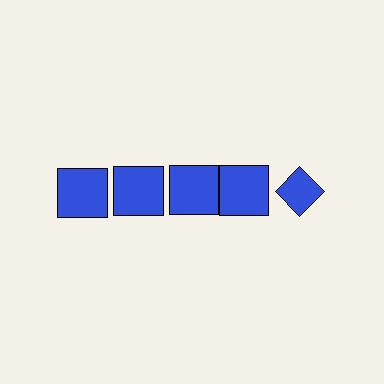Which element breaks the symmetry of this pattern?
The blue diamond in the top row, rightmost column breaks the symmetry. All other shapes are blue squares.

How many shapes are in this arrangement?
There are 5 shapes arranged in a grid pattern.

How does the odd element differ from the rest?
It has a different shape: diamond instead of square.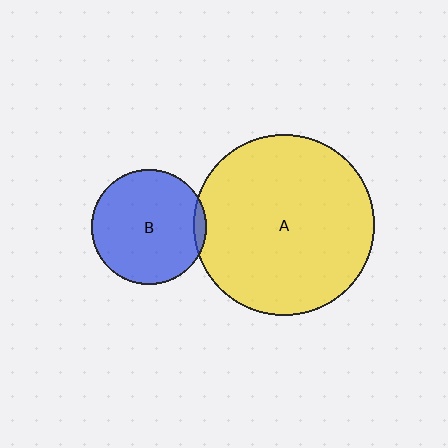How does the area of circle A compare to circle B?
Approximately 2.5 times.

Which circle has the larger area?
Circle A (yellow).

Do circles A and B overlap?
Yes.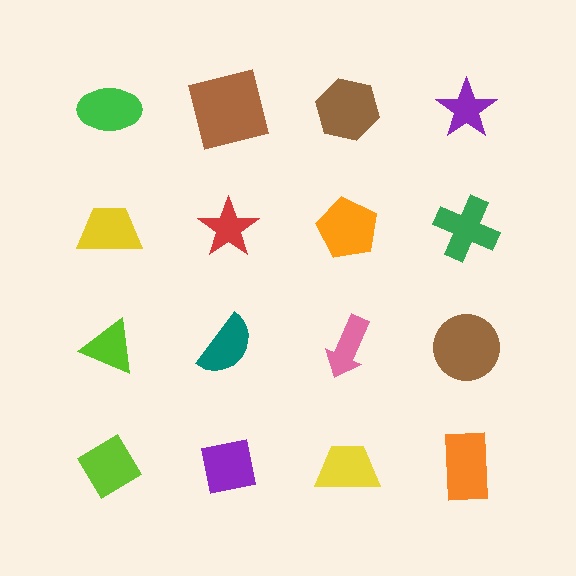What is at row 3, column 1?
A lime triangle.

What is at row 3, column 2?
A teal semicircle.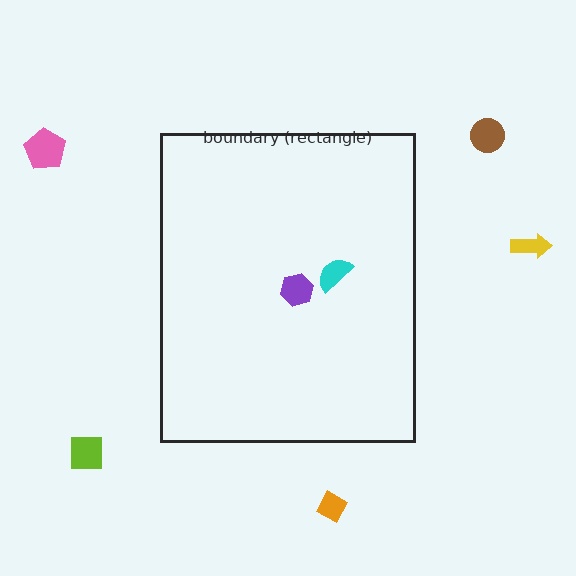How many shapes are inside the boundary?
2 inside, 5 outside.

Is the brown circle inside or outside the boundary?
Outside.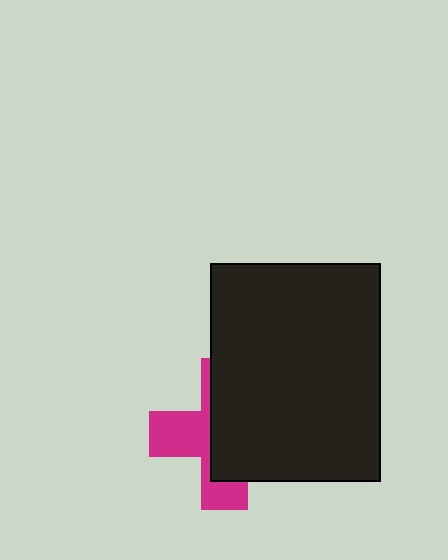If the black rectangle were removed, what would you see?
You would see the complete magenta cross.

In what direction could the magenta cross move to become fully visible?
The magenta cross could move left. That would shift it out from behind the black rectangle entirely.